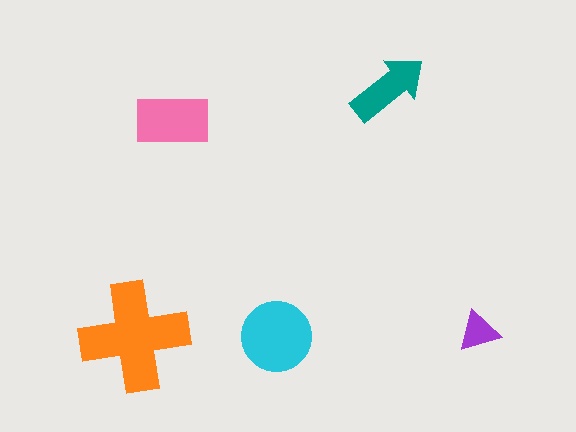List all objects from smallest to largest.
The purple triangle, the teal arrow, the pink rectangle, the cyan circle, the orange cross.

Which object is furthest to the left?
The orange cross is leftmost.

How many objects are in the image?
There are 5 objects in the image.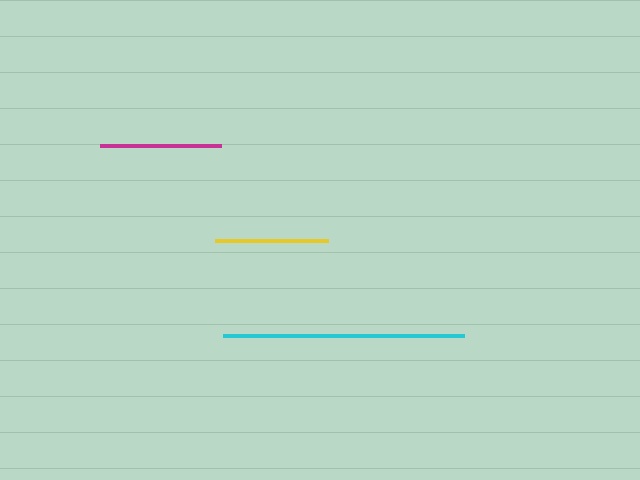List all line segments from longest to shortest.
From longest to shortest: cyan, magenta, yellow.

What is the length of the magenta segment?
The magenta segment is approximately 121 pixels long.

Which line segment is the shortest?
The yellow line is the shortest at approximately 113 pixels.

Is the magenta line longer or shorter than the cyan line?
The cyan line is longer than the magenta line.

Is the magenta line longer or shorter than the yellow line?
The magenta line is longer than the yellow line.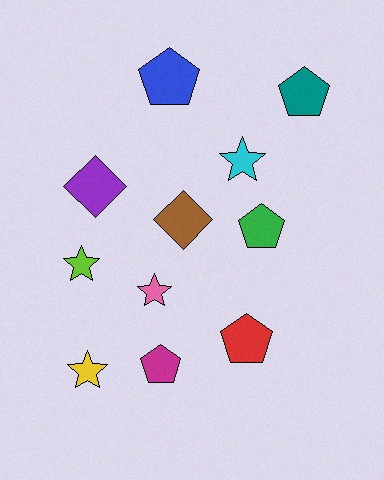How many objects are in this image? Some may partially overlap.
There are 11 objects.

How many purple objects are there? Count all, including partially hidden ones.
There is 1 purple object.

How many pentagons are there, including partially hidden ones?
There are 5 pentagons.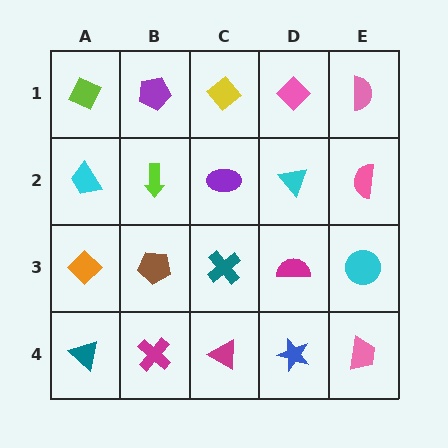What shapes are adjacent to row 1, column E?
A pink semicircle (row 2, column E), a pink diamond (row 1, column D).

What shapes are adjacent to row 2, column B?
A purple pentagon (row 1, column B), a brown pentagon (row 3, column B), a cyan trapezoid (row 2, column A), a purple ellipse (row 2, column C).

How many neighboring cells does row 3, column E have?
3.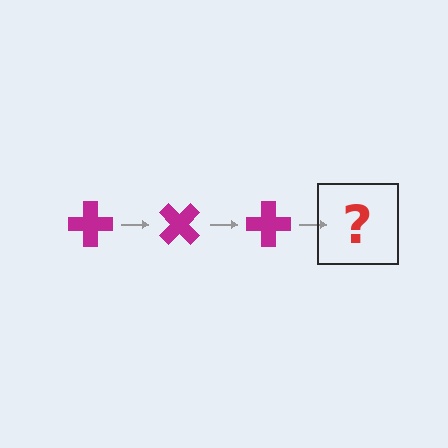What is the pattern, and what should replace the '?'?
The pattern is that the cross rotates 45 degrees each step. The '?' should be a magenta cross rotated 135 degrees.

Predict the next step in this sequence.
The next step is a magenta cross rotated 135 degrees.